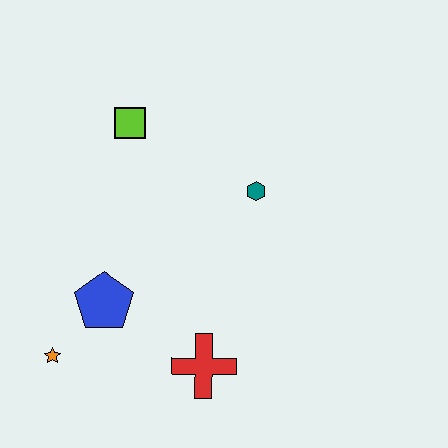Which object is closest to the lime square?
The teal hexagon is closest to the lime square.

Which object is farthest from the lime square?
The red cross is farthest from the lime square.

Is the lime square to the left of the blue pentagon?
No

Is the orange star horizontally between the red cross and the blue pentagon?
No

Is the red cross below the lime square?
Yes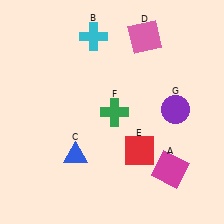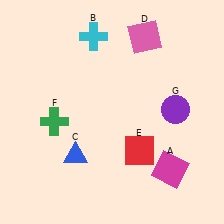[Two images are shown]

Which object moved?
The green cross (F) moved left.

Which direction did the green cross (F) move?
The green cross (F) moved left.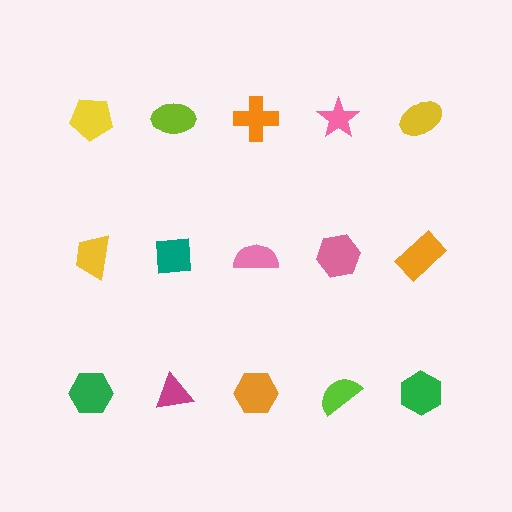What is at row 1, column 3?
An orange cross.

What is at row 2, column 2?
A teal square.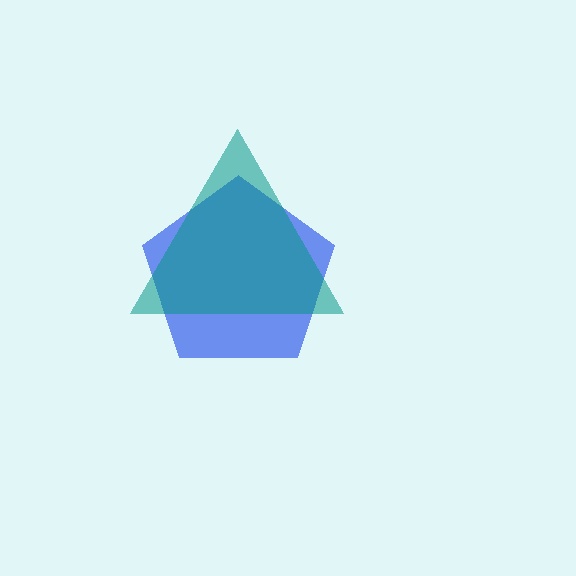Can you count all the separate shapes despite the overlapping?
Yes, there are 2 separate shapes.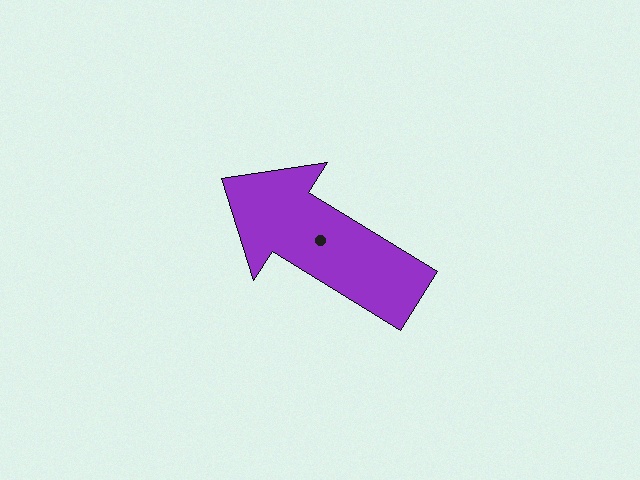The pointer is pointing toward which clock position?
Roughly 10 o'clock.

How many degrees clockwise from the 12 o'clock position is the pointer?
Approximately 302 degrees.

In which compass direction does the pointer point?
Northwest.